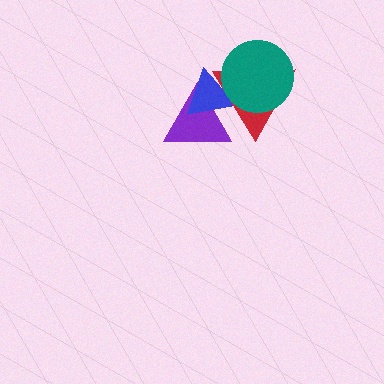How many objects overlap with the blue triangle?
3 objects overlap with the blue triangle.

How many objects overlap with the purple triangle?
2 objects overlap with the purple triangle.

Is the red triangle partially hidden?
Yes, it is partially covered by another shape.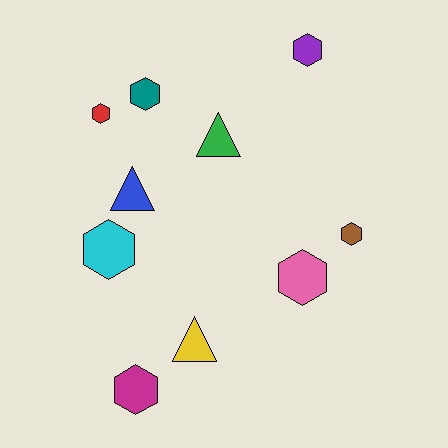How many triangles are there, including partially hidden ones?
There are 3 triangles.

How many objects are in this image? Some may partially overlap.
There are 10 objects.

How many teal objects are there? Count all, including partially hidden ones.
There is 1 teal object.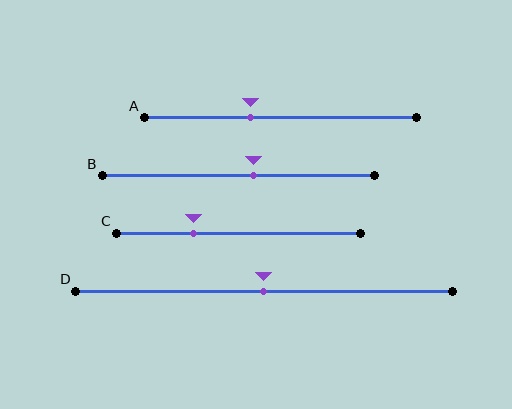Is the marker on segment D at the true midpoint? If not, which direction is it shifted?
Yes, the marker on segment D is at the true midpoint.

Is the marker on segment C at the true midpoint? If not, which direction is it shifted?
No, the marker on segment C is shifted to the left by about 18% of the segment length.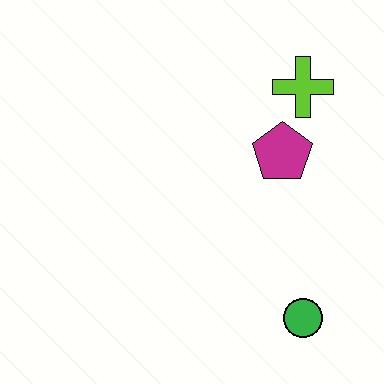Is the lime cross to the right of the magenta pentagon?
Yes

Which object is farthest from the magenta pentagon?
The green circle is farthest from the magenta pentagon.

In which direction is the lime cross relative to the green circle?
The lime cross is above the green circle.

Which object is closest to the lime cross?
The magenta pentagon is closest to the lime cross.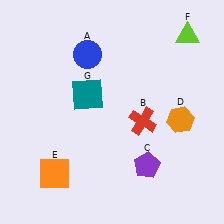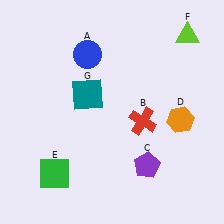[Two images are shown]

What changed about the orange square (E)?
In Image 1, E is orange. In Image 2, it changed to green.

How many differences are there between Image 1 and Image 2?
There is 1 difference between the two images.